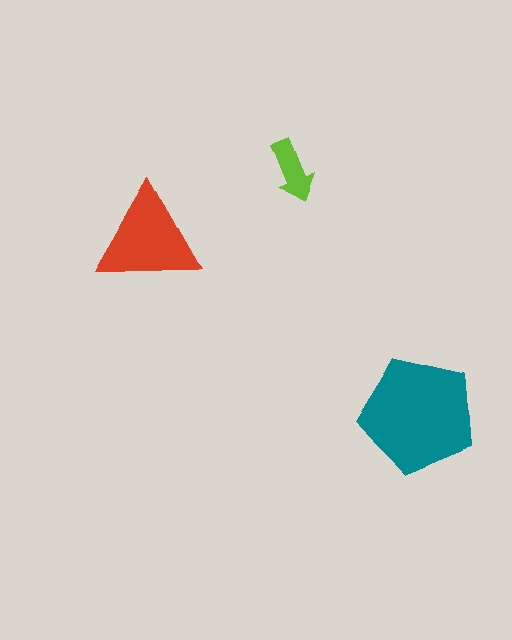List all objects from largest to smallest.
The teal pentagon, the red triangle, the lime arrow.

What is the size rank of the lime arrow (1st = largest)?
3rd.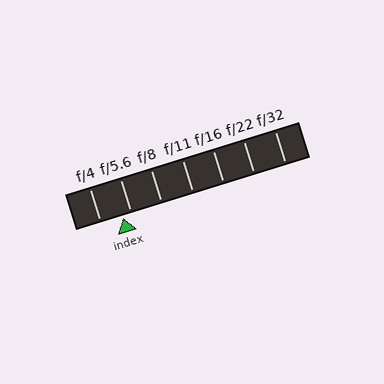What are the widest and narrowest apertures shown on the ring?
The widest aperture shown is f/4 and the narrowest is f/32.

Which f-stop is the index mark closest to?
The index mark is closest to f/5.6.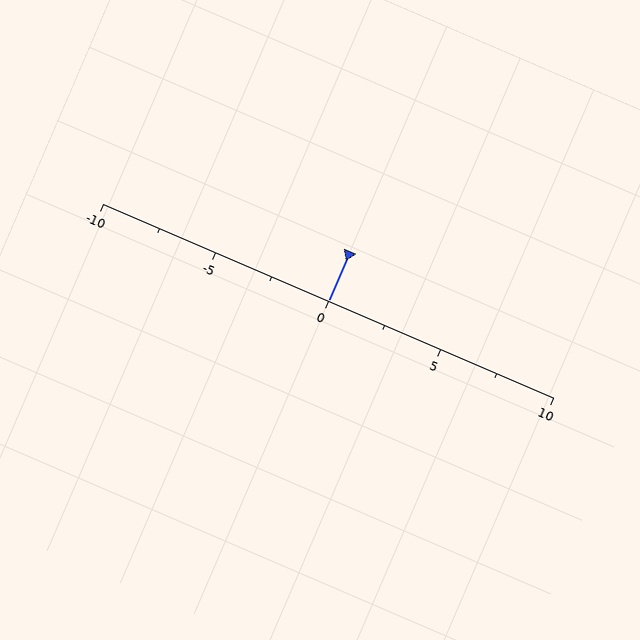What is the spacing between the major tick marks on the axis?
The major ticks are spaced 5 apart.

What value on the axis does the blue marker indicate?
The marker indicates approximately 0.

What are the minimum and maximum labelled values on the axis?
The axis runs from -10 to 10.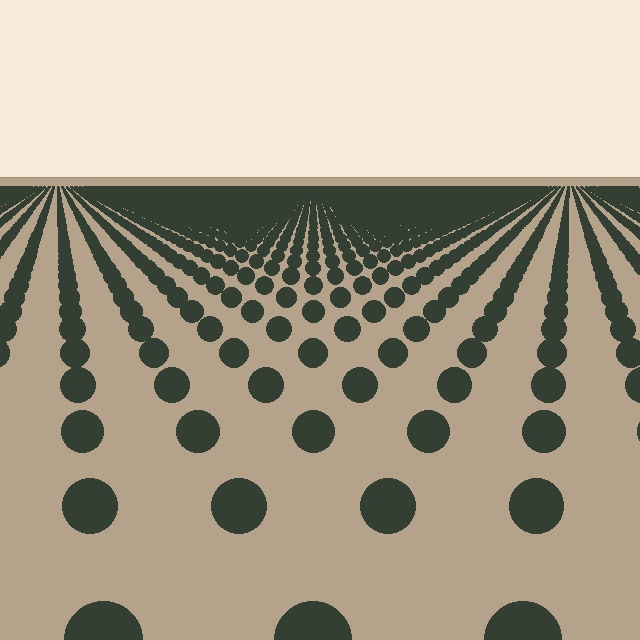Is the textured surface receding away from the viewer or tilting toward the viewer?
The surface is receding away from the viewer. Texture elements get smaller and denser toward the top.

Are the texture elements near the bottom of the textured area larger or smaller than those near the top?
Larger. Near the bottom, elements are closer to the viewer and appear at a bigger on-screen size.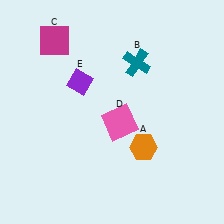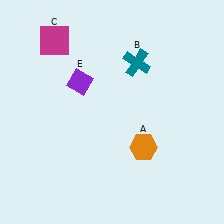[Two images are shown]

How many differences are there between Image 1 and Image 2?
There is 1 difference between the two images.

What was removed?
The pink square (D) was removed in Image 2.